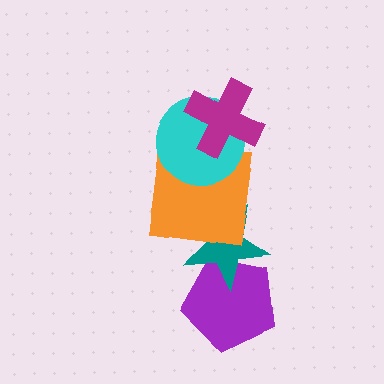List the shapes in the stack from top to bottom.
From top to bottom: the magenta cross, the cyan circle, the orange square, the teal star, the purple pentagon.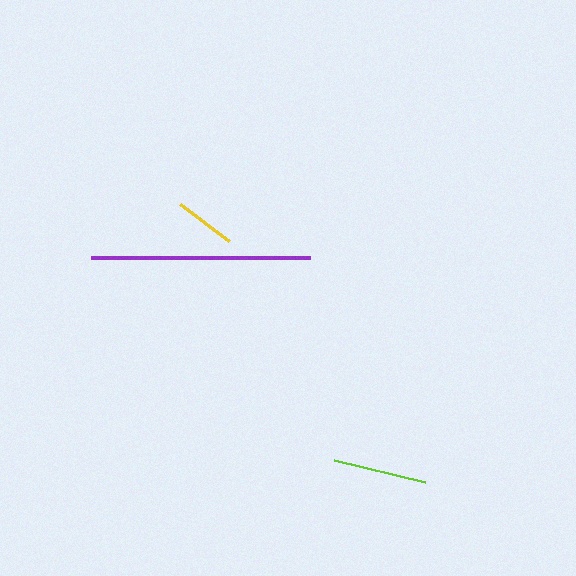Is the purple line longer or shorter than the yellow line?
The purple line is longer than the yellow line.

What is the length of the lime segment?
The lime segment is approximately 93 pixels long.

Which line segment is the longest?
The purple line is the longest at approximately 220 pixels.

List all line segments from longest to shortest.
From longest to shortest: purple, lime, yellow.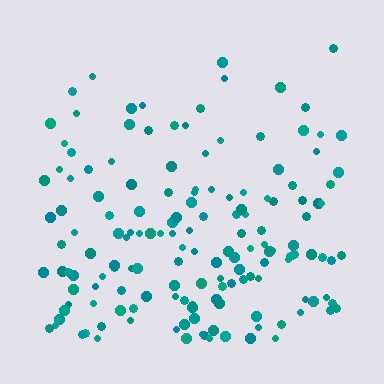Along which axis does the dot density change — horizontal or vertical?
Vertical.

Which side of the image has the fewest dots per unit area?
The top.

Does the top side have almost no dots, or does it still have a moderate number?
Still a moderate number, just noticeably fewer than the bottom.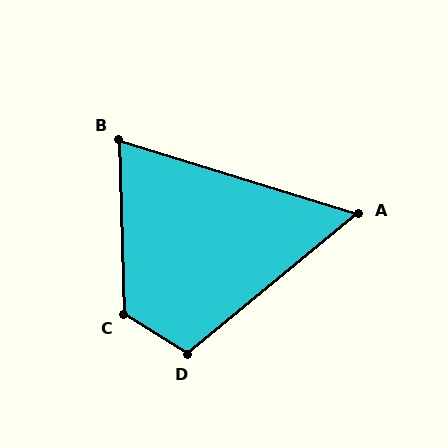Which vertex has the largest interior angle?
C, at approximately 124 degrees.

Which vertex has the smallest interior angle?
A, at approximately 56 degrees.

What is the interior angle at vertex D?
Approximately 109 degrees (obtuse).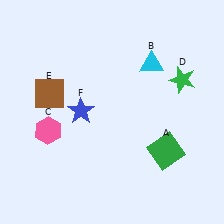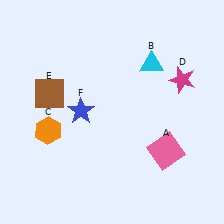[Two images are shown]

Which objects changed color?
A changed from green to pink. C changed from pink to orange. D changed from green to magenta.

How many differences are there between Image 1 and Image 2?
There are 3 differences between the two images.